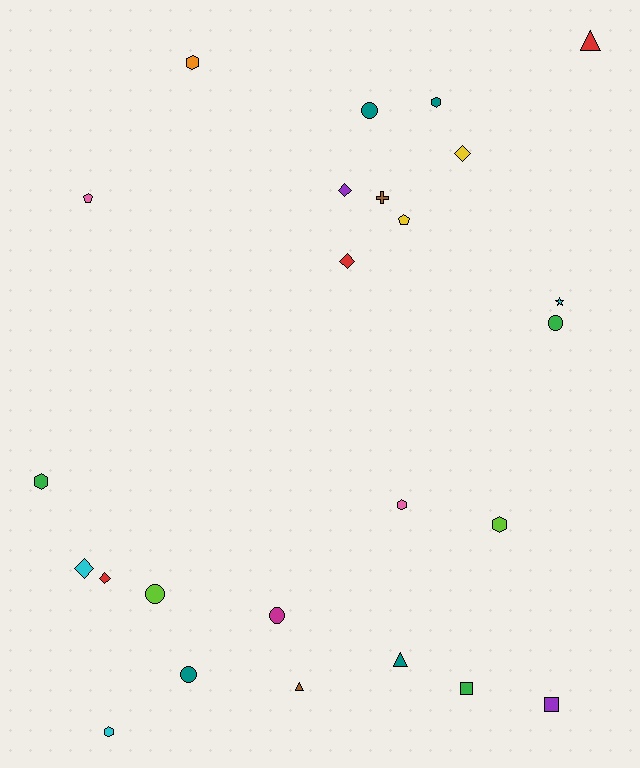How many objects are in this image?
There are 25 objects.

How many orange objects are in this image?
There is 1 orange object.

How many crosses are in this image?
There is 1 cross.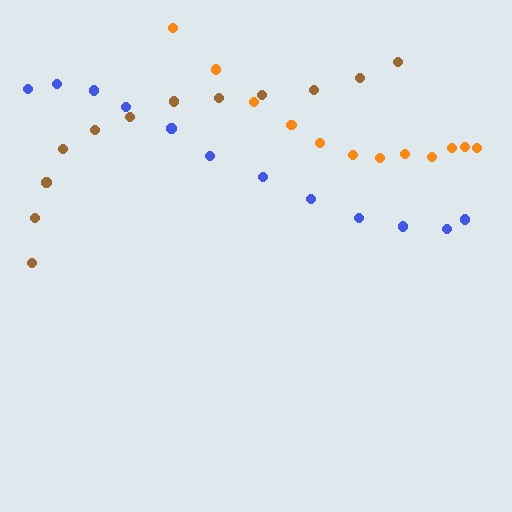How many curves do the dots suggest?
There are 3 distinct paths.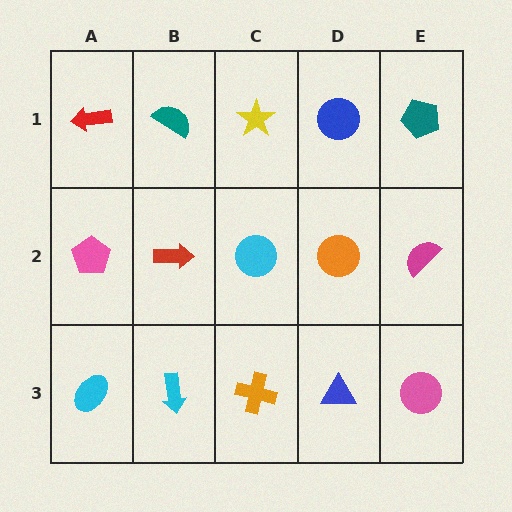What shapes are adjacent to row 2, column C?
A yellow star (row 1, column C), an orange cross (row 3, column C), a red arrow (row 2, column B), an orange circle (row 2, column D).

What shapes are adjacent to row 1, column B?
A red arrow (row 2, column B), a red arrow (row 1, column A), a yellow star (row 1, column C).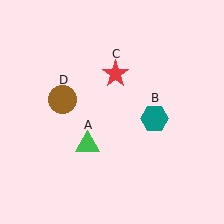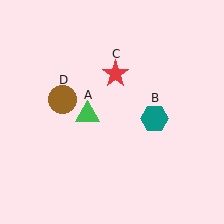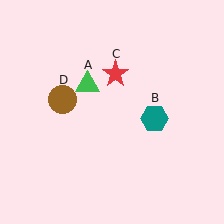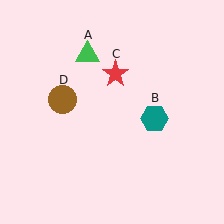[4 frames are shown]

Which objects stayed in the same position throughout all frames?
Teal hexagon (object B) and red star (object C) and brown circle (object D) remained stationary.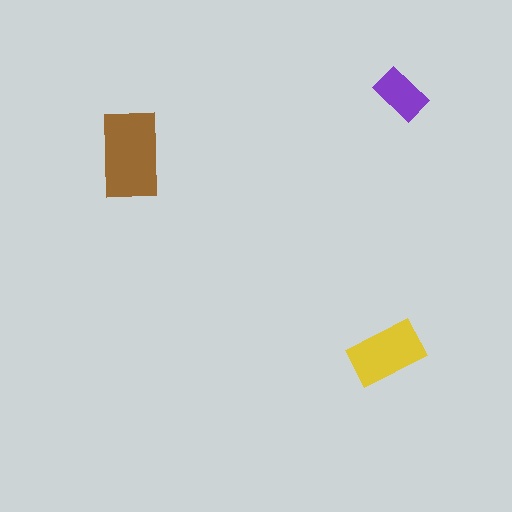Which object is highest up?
The purple rectangle is topmost.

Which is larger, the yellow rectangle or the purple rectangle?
The yellow one.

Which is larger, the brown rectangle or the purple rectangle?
The brown one.